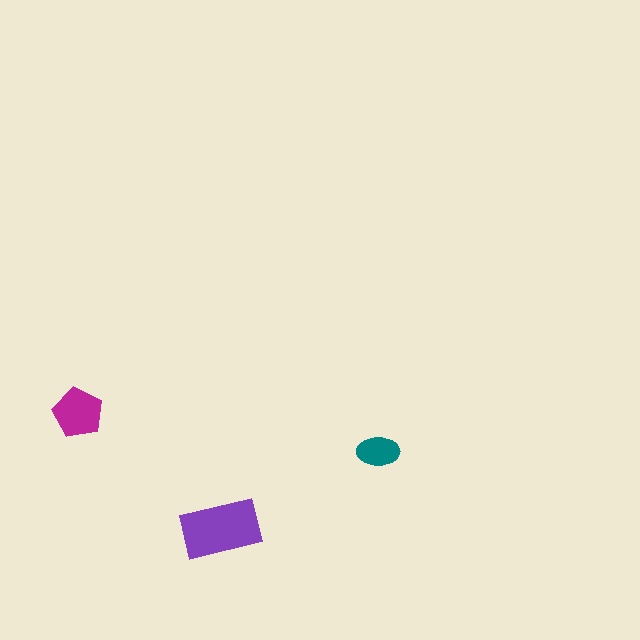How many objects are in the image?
There are 3 objects in the image.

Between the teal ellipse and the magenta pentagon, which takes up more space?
The magenta pentagon.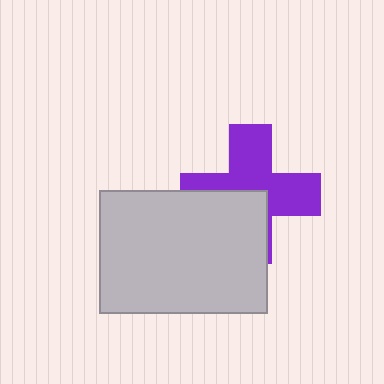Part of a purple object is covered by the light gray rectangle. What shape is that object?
It is a cross.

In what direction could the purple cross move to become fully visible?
The purple cross could move toward the upper-right. That would shift it out from behind the light gray rectangle entirely.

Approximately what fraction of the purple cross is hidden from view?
Roughly 41% of the purple cross is hidden behind the light gray rectangle.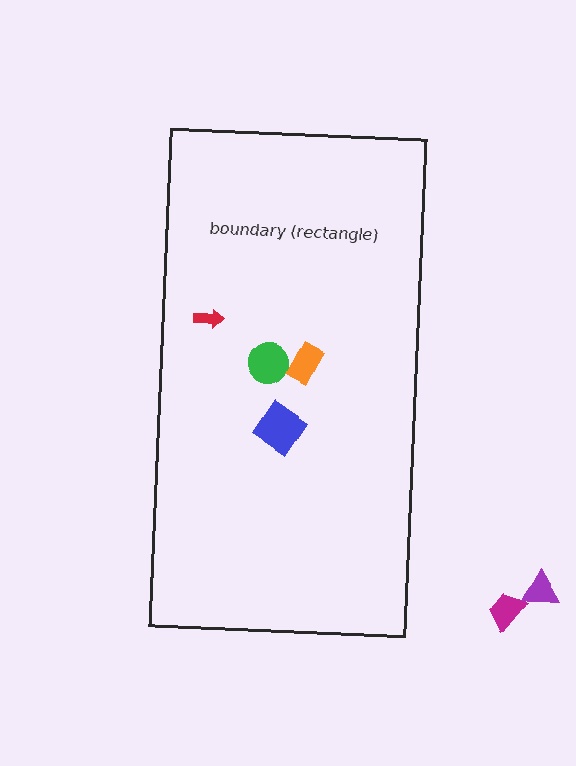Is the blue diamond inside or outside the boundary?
Inside.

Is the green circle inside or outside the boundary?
Inside.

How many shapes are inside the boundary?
4 inside, 2 outside.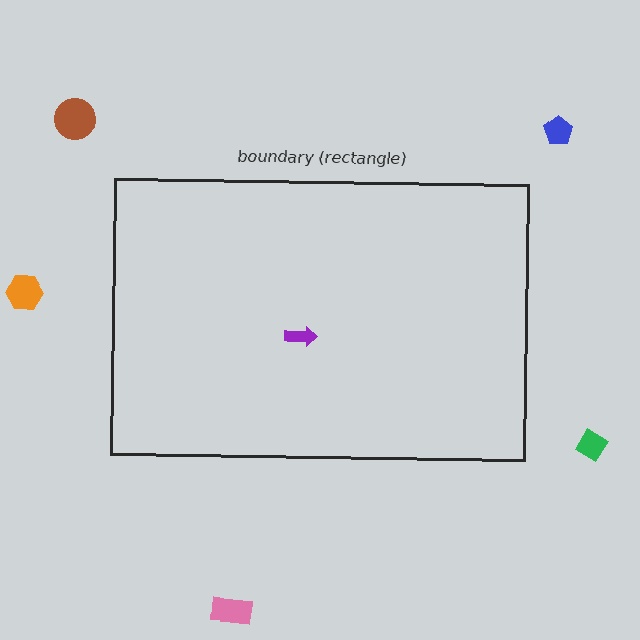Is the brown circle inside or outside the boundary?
Outside.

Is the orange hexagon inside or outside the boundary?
Outside.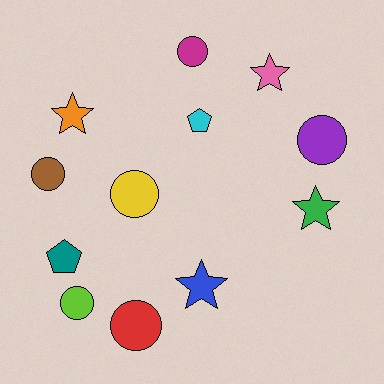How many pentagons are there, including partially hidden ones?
There are 2 pentagons.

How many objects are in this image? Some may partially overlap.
There are 12 objects.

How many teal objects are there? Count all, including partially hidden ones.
There is 1 teal object.